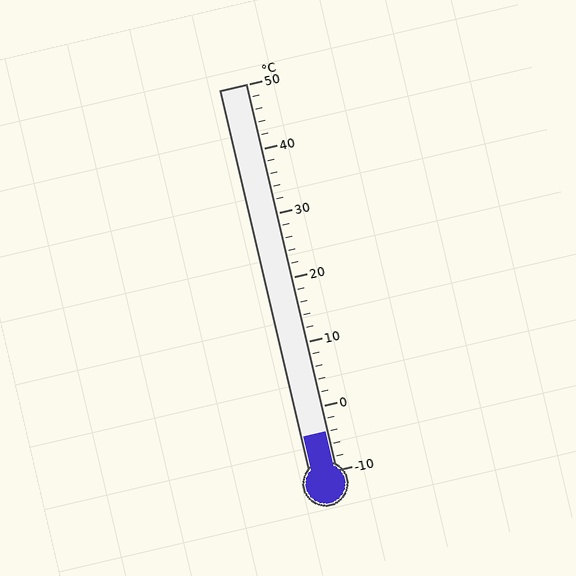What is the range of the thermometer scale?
The thermometer scale ranges from -10°C to 50°C.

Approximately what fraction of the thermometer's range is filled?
The thermometer is filled to approximately 10% of its range.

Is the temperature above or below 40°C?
The temperature is below 40°C.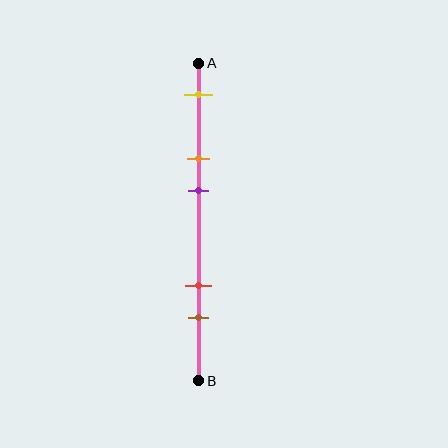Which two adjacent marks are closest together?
The orange and purple marks are the closest adjacent pair.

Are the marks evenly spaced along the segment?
No, the marks are not evenly spaced.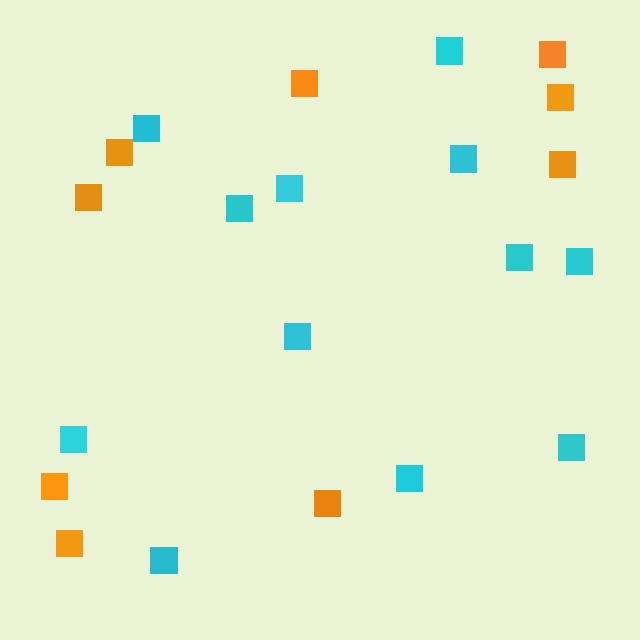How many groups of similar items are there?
There are 2 groups: one group of orange squares (9) and one group of cyan squares (12).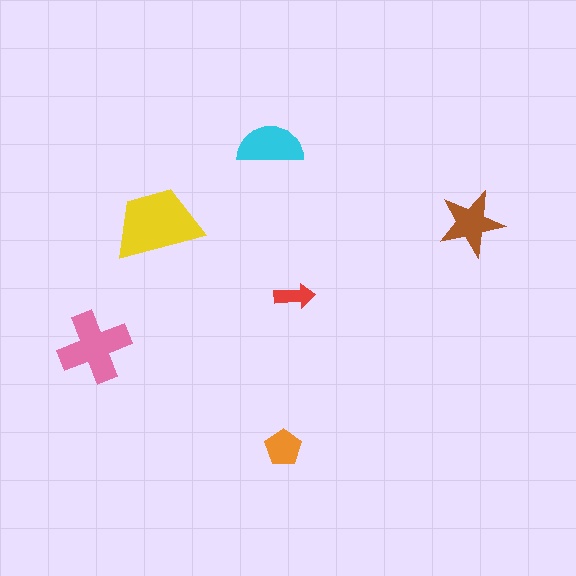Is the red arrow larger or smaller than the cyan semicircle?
Smaller.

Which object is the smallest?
The red arrow.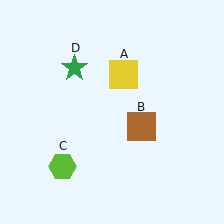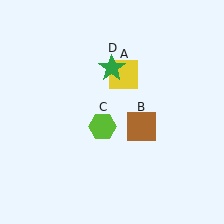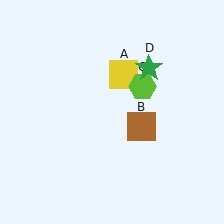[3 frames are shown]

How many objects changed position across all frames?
2 objects changed position: lime hexagon (object C), green star (object D).